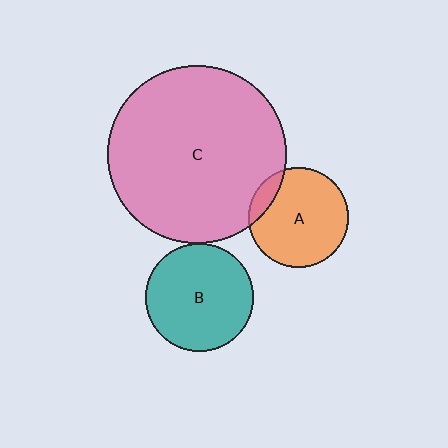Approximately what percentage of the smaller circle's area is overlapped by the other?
Approximately 10%.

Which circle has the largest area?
Circle C (pink).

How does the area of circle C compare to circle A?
Approximately 3.2 times.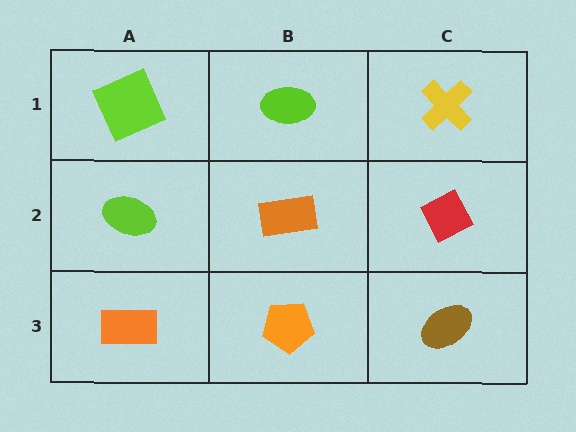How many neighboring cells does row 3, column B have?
3.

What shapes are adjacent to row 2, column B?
A lime ellipse (row 1, column B), an orange pentagon (row 3, column B), a lime ellipse (row 2, column A), a red diamond (row 2, column C).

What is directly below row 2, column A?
An orange rectangle.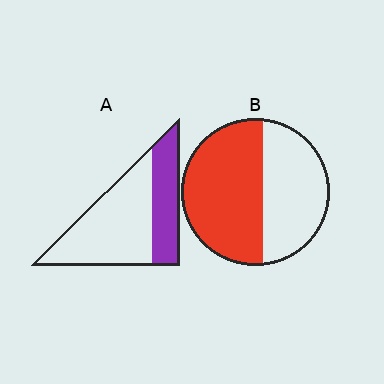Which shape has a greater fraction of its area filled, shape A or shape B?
Shape B.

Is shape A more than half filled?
No.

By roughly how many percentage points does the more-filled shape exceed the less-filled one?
By roughly 20 percentage points (B over A).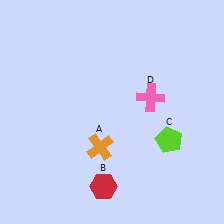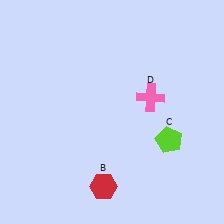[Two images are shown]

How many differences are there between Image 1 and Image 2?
There is 1 difference between the two images.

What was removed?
The orange cross (A) was removed in Image 2.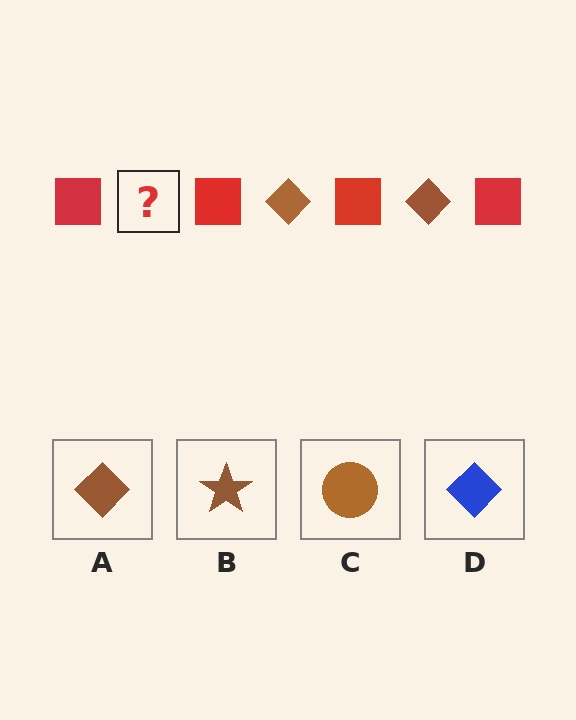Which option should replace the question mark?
Option A.